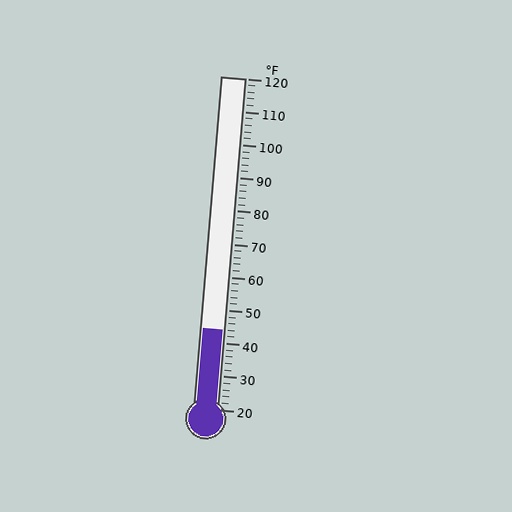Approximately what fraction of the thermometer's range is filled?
The thermometer is filled to approximately 25% of its range.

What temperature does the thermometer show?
The thermometer shows approximately 44°F.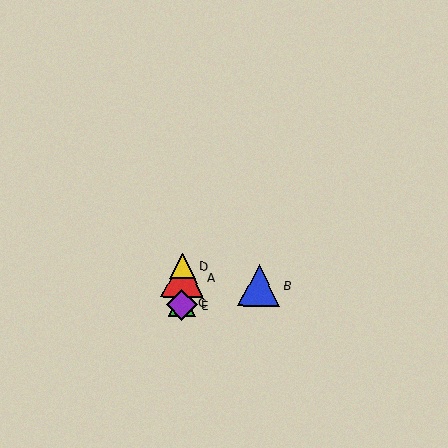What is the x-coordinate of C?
Object C is at x≈182.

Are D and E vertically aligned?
Yes, both are at x≈183.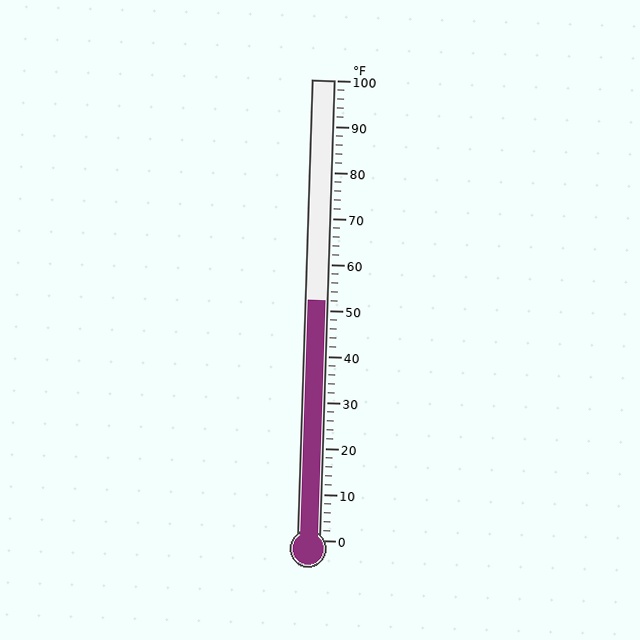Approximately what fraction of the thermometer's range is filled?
The thermometer is filled to approximately 50% of its range.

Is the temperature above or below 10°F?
The temperature is above 10°F.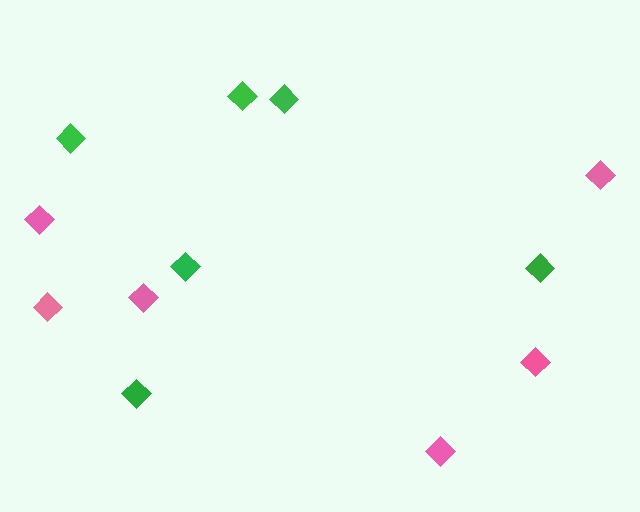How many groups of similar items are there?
There are 2 groups: one group of pink diamonds (6) and one group of green diamonds (6).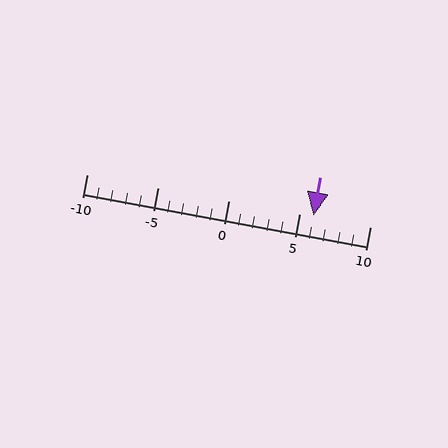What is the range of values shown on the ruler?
The ruler shows values from -10 to 10.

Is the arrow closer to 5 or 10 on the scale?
The arrow is closer to 5.